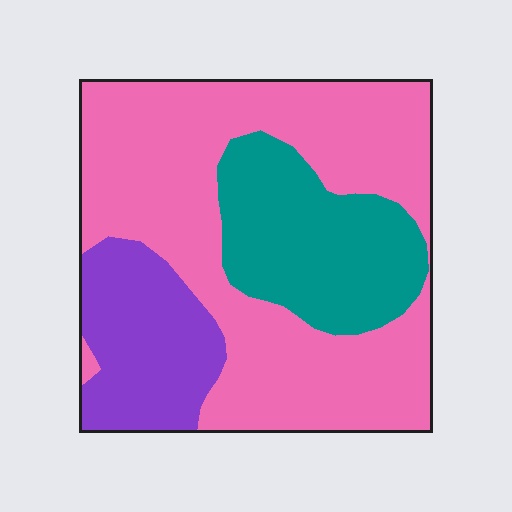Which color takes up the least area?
Purple, at roughly 20%.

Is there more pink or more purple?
Pink.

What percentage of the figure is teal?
Teal covers 23% of the figure.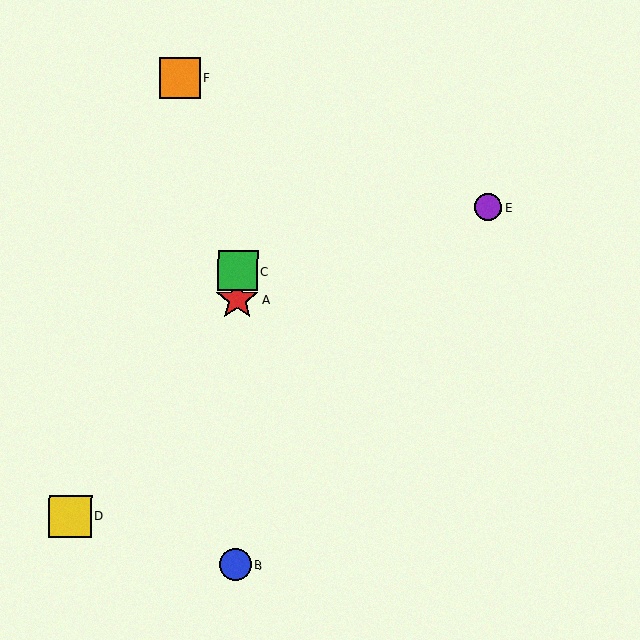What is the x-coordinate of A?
Object A is at x≈237.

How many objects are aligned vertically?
3 objects (A, B, C) are aligned vertically.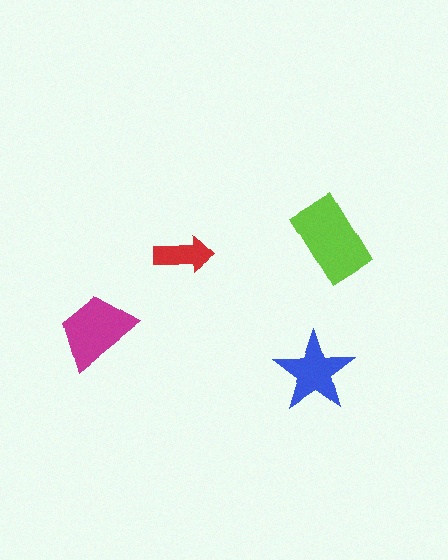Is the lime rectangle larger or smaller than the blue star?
Larger.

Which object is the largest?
The lime rectangle.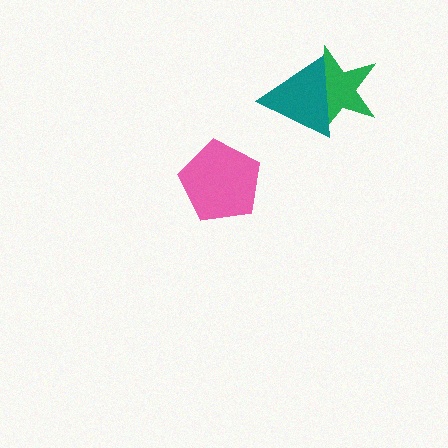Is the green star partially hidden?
Yes, it is partially covered by another shape.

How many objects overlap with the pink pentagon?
0 objects overlap with the pink pentagon.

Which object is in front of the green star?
The teal triangle is in front of the green star.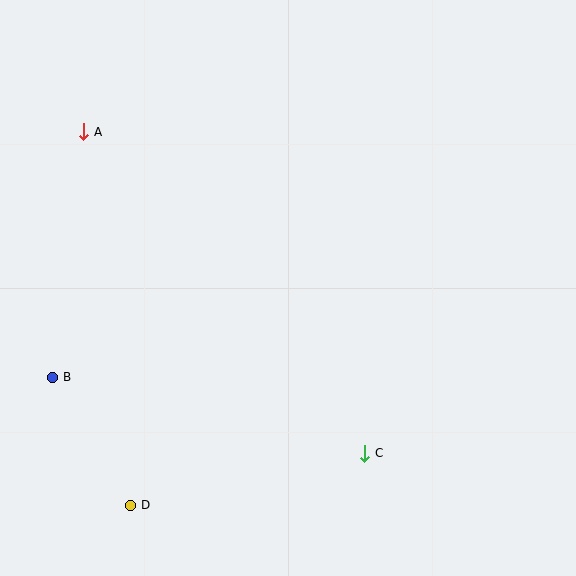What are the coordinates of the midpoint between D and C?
The midpoint between D and C is at (248, 479).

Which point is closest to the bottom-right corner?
Point C is closest to the bottom-right corner.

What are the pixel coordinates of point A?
Point A is at (84, 132).